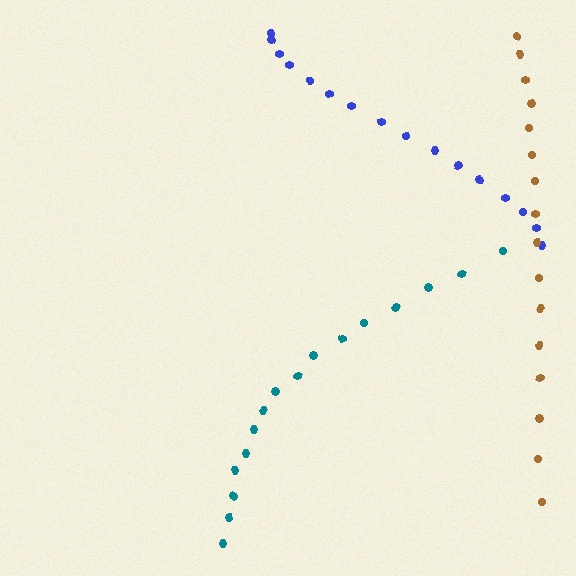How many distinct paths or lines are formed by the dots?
There are 3 distinct paths.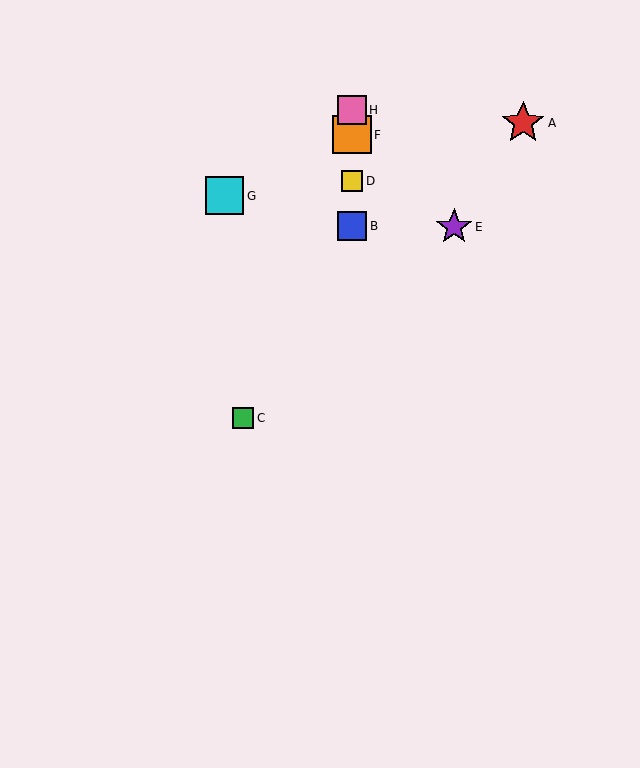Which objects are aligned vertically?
Objects B, D, F, H are aligned vertically.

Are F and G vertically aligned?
No, F is at x≈352 and G is at x≈225.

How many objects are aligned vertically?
4 objects (B, D, F, H) are aligned vertically.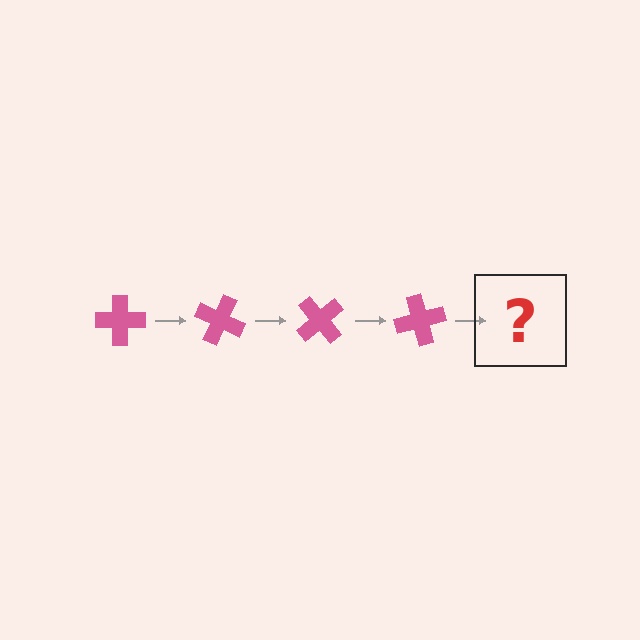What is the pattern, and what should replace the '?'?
The pattern is that the cross rotates 25 degrees each step. The '?' should be a pink cross rotated 100 degrees.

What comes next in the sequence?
The next element should be a pink cross rotated 100 degrees.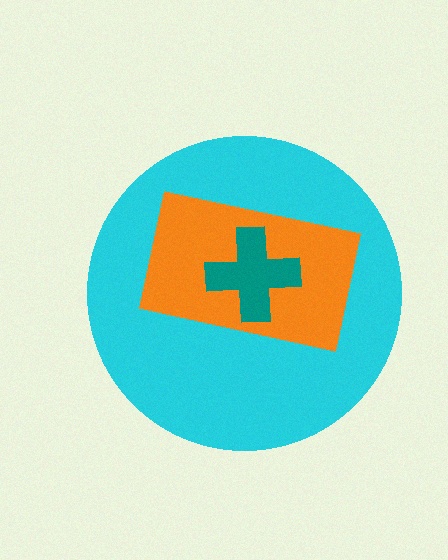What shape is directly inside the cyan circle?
The orange rectangle.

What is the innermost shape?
The teal cross.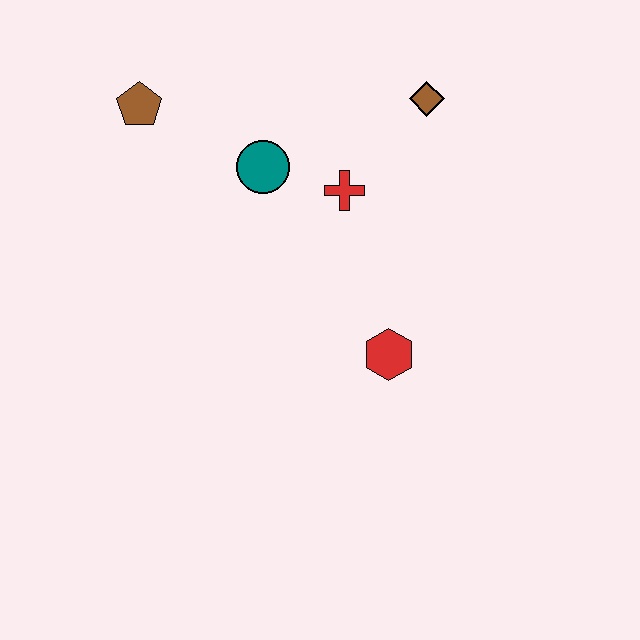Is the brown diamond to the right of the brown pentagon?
Yes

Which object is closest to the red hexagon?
The red cross is closest to the red hexagon.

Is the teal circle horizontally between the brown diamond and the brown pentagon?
Yes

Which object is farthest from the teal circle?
The red hexagon is farthest from the teal circle.